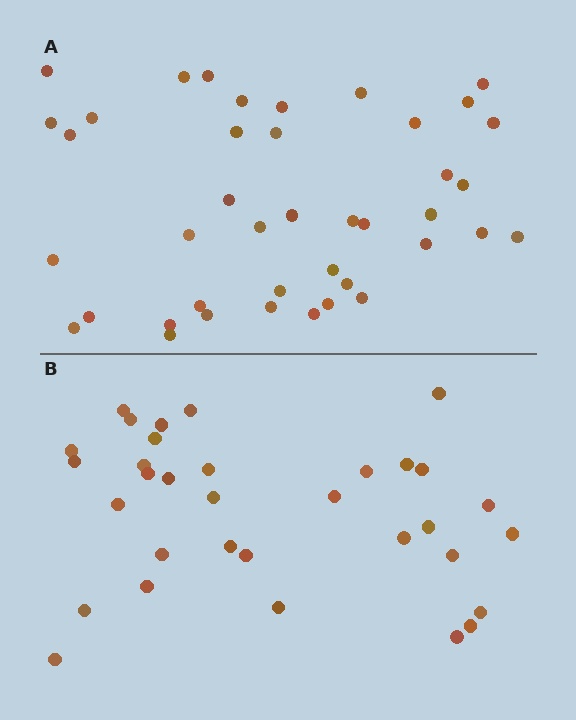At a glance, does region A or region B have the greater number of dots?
Region A (the top region) has more dots.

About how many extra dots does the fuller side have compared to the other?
Region A has roughly 8 or so more dots than region B.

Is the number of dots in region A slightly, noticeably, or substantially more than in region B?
Region A has only slightly more — the two regions are fairly close. The ratio is roughly 1.2 to 1.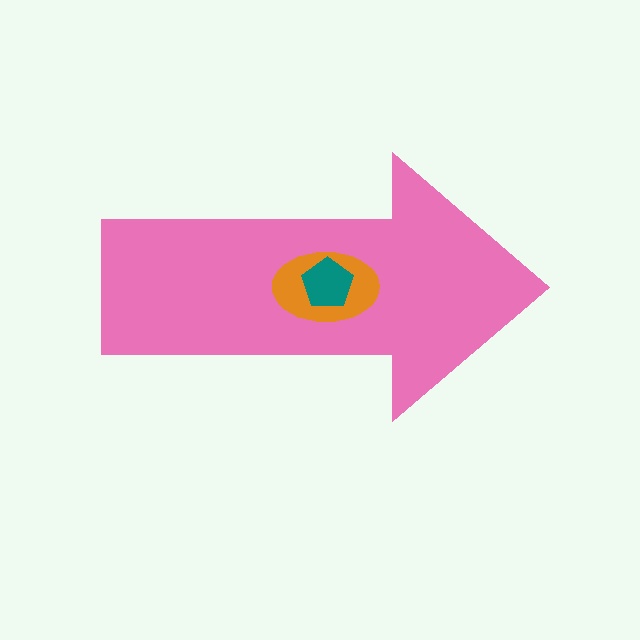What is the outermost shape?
The pink arrow.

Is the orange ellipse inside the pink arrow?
Yes.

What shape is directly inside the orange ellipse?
The teal pentagon.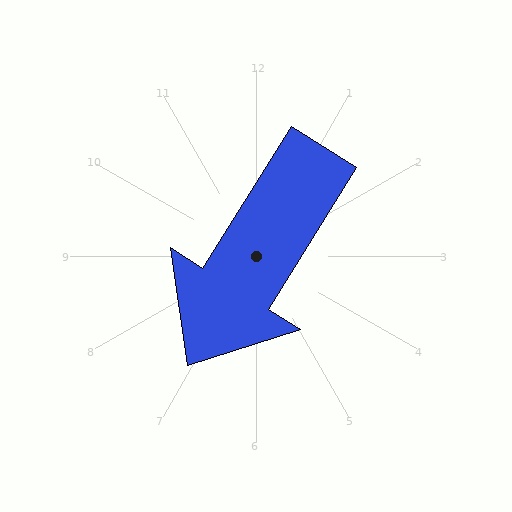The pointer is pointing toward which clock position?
Roughly 7 o'clock.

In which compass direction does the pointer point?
Southwest.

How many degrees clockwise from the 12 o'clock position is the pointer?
Approximately 212 degrees.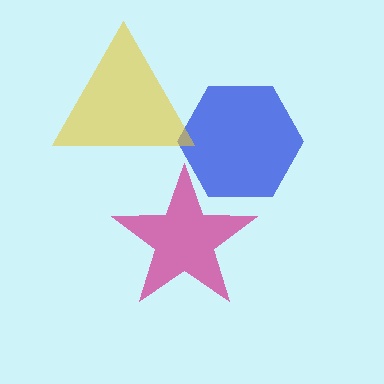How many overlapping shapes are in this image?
There are 3 overlapping shapes in the image.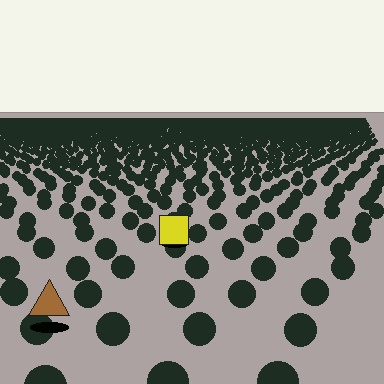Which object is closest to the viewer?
The brown triangle is closest. The texture marks near it are larger and more spread out.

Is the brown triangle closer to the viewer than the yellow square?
Yes. The brown triangle is closer — you can tell from the texture gradient: the ground texture is coarser near it.